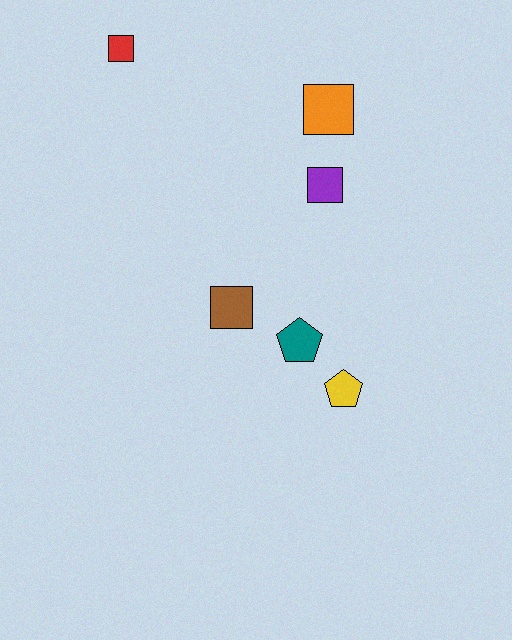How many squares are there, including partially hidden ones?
There are 4 squares.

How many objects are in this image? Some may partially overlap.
There are 6 objects.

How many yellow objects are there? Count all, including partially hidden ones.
There is 1 yellow object.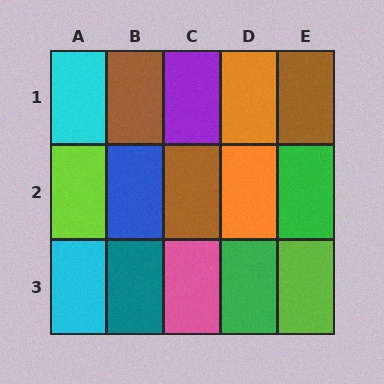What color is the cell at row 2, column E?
Green.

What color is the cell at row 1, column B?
Brown.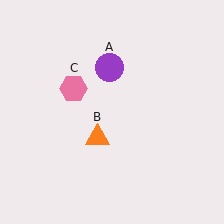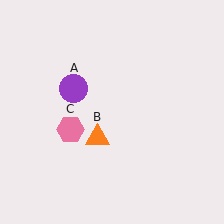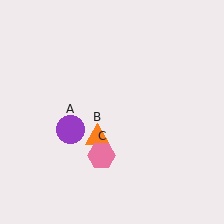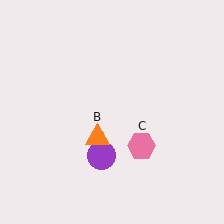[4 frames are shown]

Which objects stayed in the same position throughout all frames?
Orange triangle (object B) remained stationary.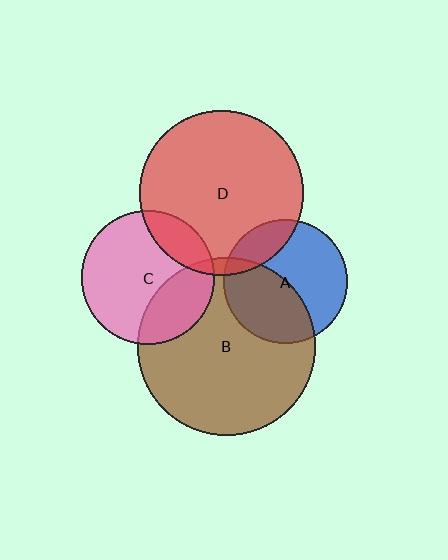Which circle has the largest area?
Circle B (brown).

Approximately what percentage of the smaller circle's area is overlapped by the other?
Approximately 20%.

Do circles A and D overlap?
Yes.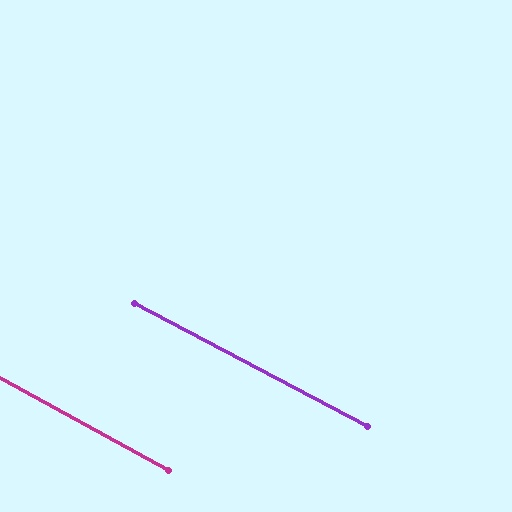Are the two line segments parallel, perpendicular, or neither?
Parallel — their directions differ by only 0.8°.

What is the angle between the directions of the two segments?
Approximately 1 degree.